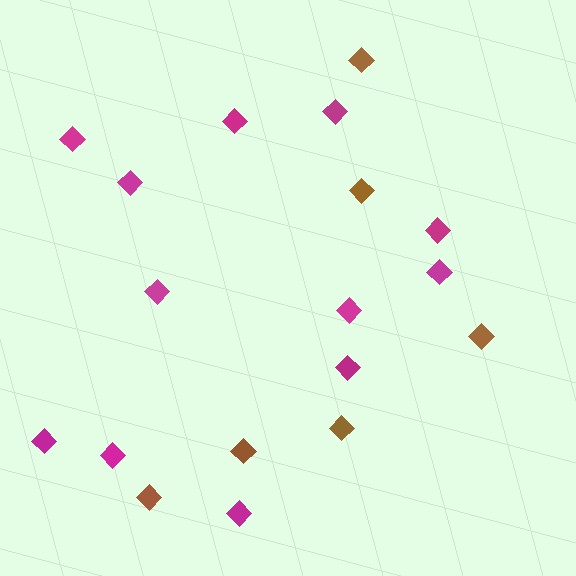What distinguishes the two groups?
There are 2 groups: one group of brown diamonds (6) and one group of magenta diamonds (12).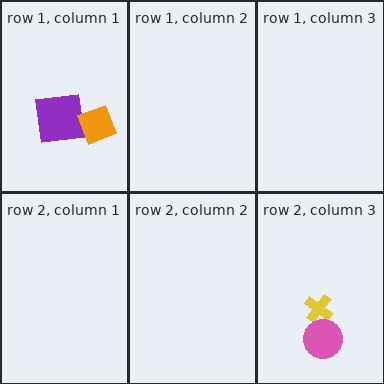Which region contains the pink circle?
The row 2, column 3 region.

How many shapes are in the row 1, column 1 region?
2.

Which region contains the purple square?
The row 1, column 1 region.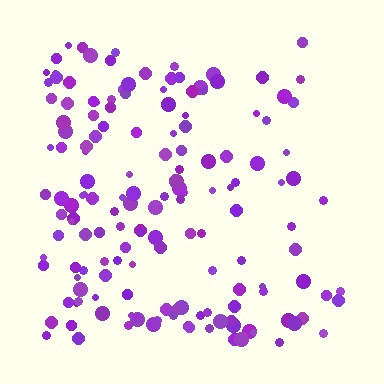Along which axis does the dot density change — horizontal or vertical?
Horizontal.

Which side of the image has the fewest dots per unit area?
The right.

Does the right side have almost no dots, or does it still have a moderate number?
Still a moderate number, just noticeably fewer than the left.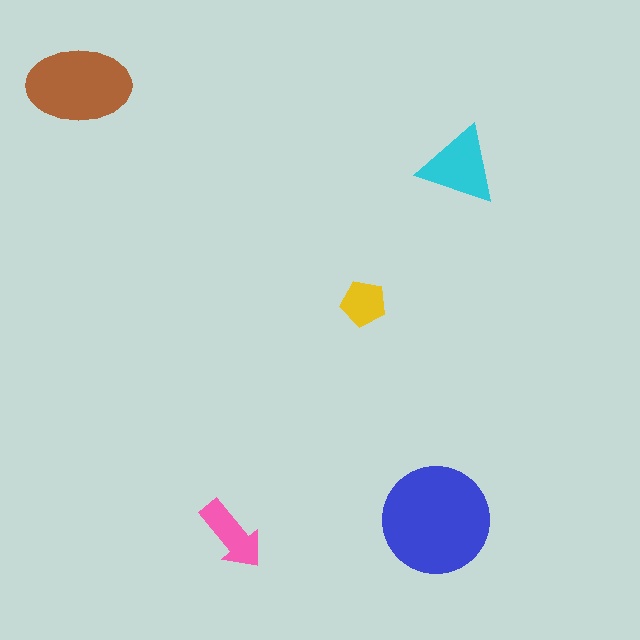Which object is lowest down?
The pink arrow is bottommost.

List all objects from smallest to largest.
The yellow pentagon, the pink arrow, the cyan triangle, the brown ellipse, the blue circle.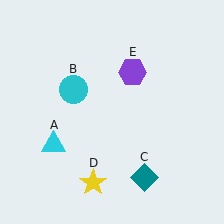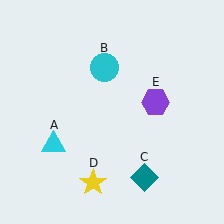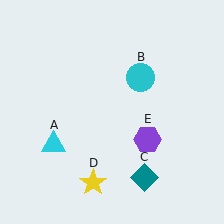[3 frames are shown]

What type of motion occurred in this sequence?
The cyan circle (object B), purple hexagon (object E) rotated clockwise around the center of the scene.